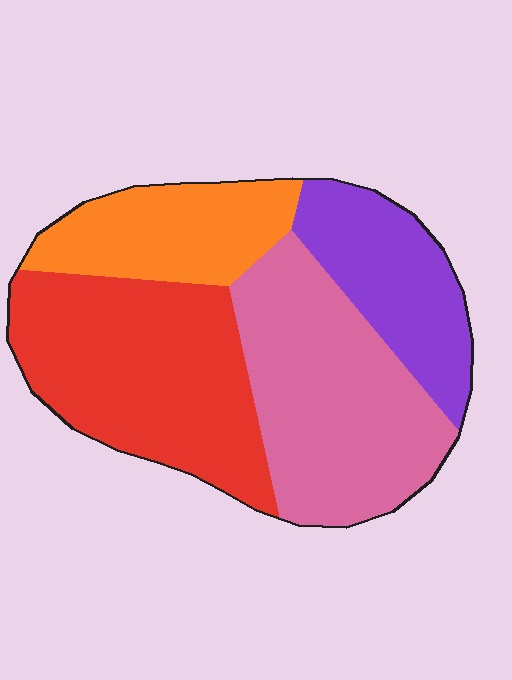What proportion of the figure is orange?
Orange covers roughly 15% of the figure.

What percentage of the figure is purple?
Purple takes up about one sixth (1/6) of the figure.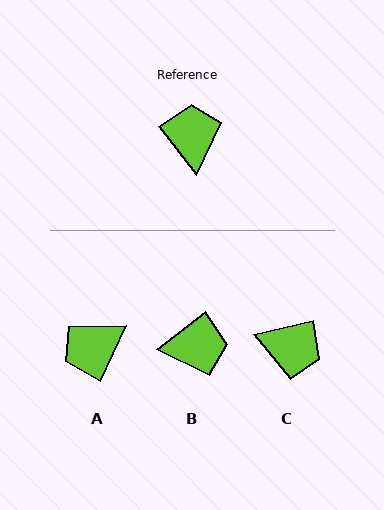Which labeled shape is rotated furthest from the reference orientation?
A, about 116 degrees away.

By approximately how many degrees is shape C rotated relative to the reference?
Approximately 115 degrees clockwise.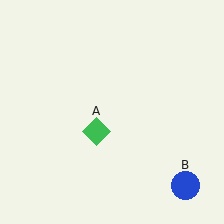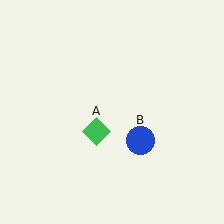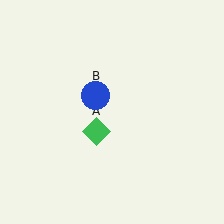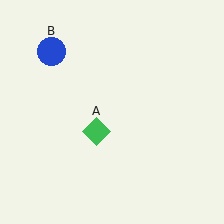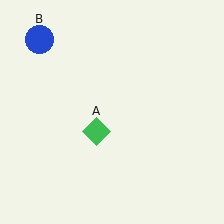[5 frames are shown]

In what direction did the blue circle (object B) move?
The blue circle (object B) moved up and to the left.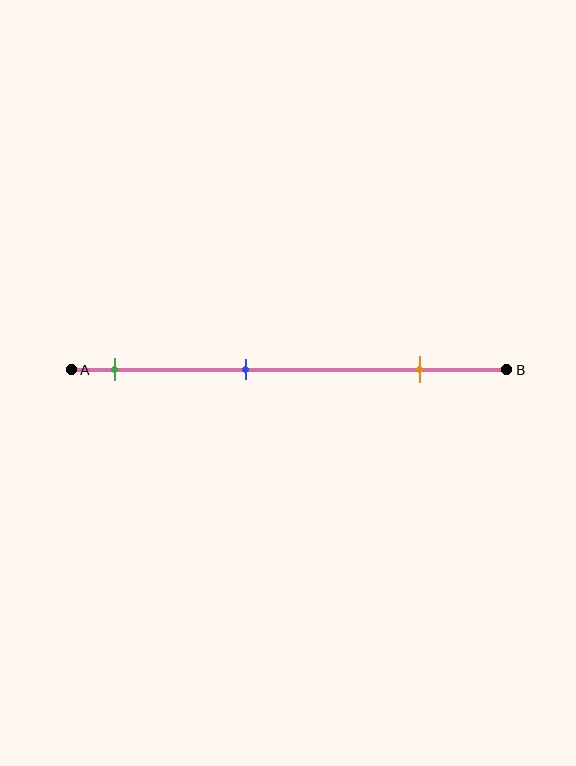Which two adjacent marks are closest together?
The green and blue marks are the closest adjacent pair.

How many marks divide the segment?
There are 3 marks dividing the segment.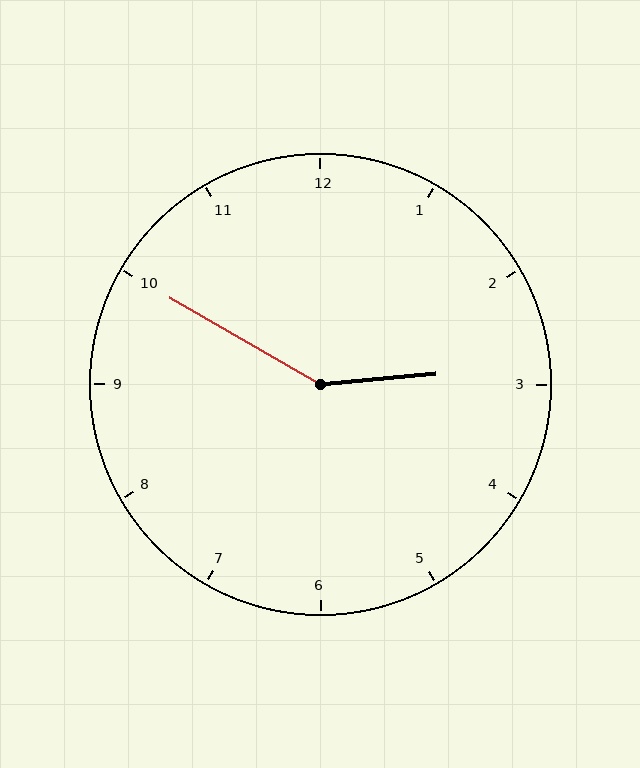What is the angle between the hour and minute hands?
Approximately 145 degrees.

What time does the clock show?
2:50.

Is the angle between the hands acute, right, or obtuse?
It is obtuse.